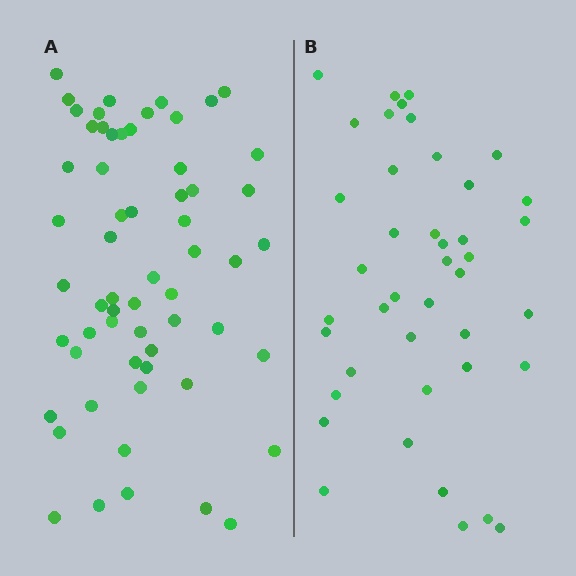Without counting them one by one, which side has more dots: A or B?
Region A (the left region) has more dots.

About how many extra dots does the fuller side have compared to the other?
Region A has approximately 20 more dots than region B.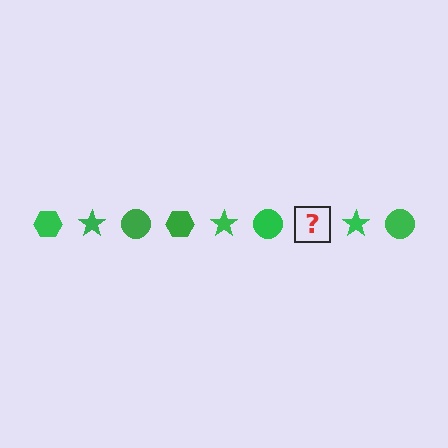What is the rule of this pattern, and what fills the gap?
The rule is that the pattern cycles through hexagon, star, circle shapes in green. The gap should be filled with a green hexagon.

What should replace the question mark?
The question mark should be replaced with a green hexagon.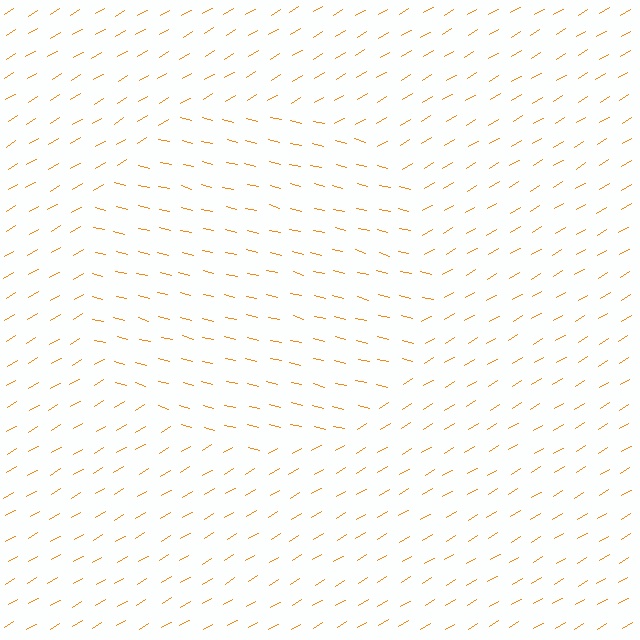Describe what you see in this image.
The image is filled with small orange line segments. A circle region in the image has lines oriented differently from the surrounding lines, creating a visible texture boundary.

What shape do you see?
I see a circle.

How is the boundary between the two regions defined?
The boundary is defined purely by a change in line orientation (approximately 45 degrees difference). All lines are the same color and thickness.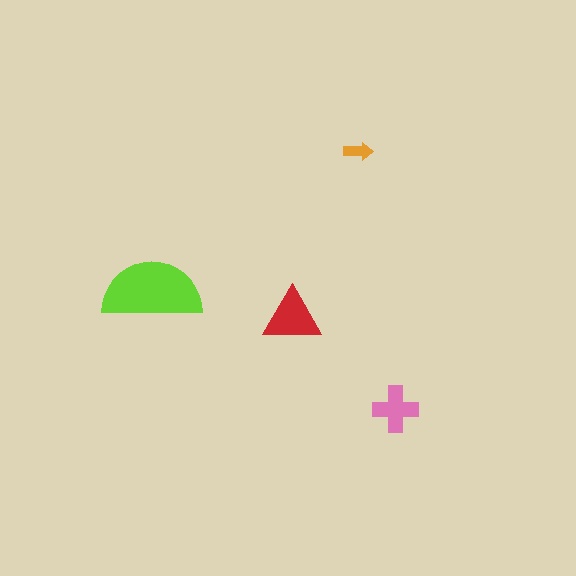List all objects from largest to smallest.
The lime semicircle, the red triangle, the pink cross, the orange arrow.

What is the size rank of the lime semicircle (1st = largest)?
1st.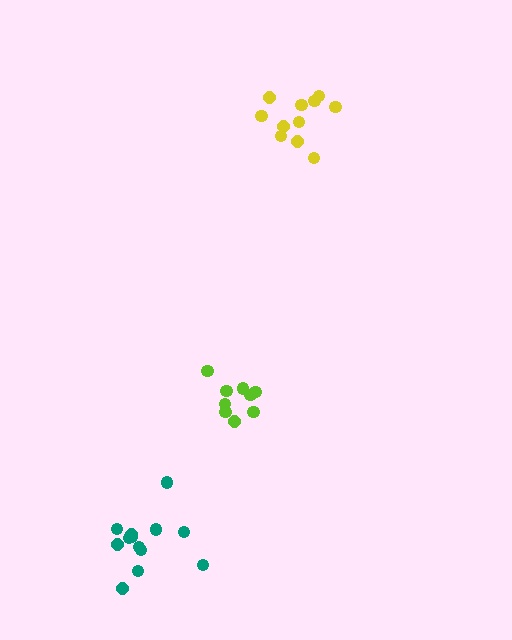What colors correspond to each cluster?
The clusters are colored: yellow, lime, teal.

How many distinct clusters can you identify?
There are 3 distinct clusters.